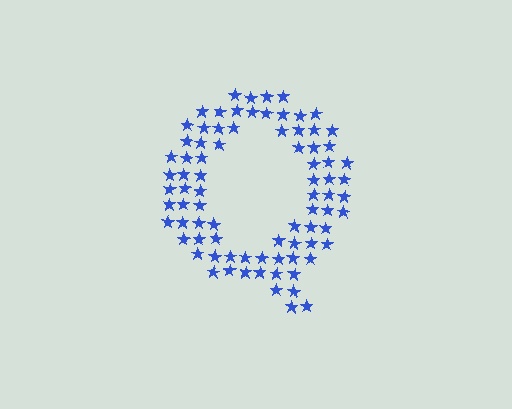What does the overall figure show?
The overall figure shows the letter Q.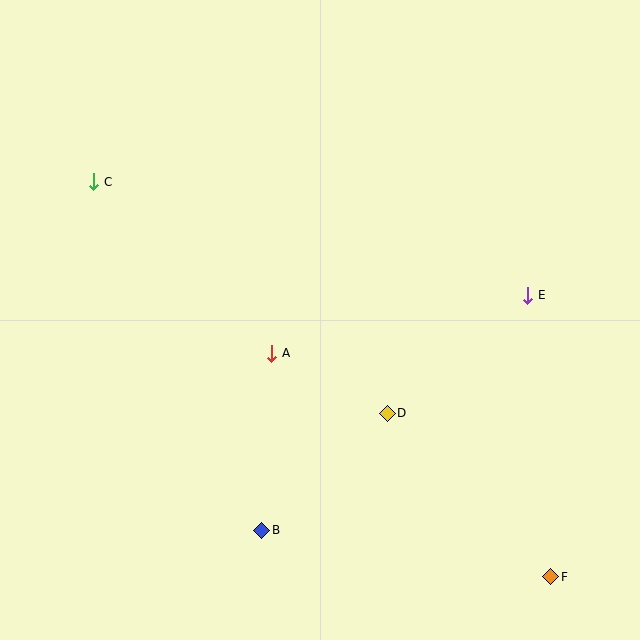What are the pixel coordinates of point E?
Point E is at (528, 295).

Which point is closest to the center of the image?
Point A at (272, 353) is closest to the center.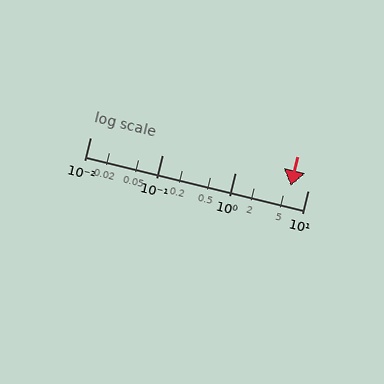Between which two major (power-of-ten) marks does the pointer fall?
The pointer is between 1 and 10.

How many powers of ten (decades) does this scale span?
The scale spans 3 decades, from 0.01 to 10.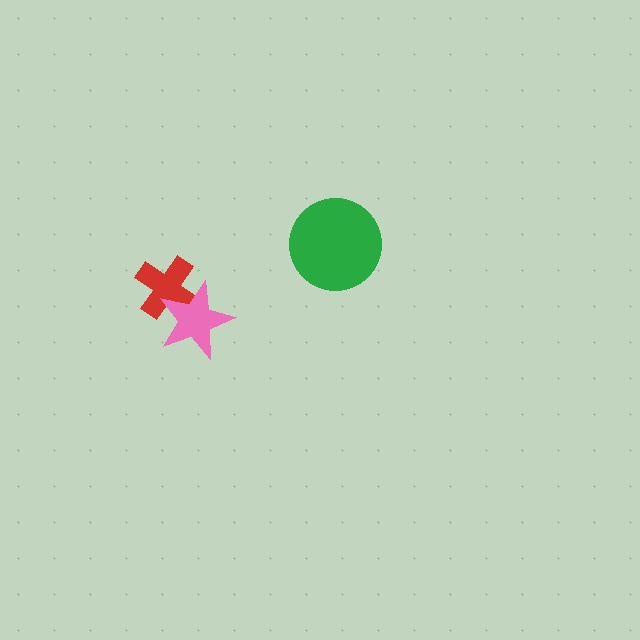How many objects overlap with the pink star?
1 object overlaps with the pink star.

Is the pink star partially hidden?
No, no other shape covers it.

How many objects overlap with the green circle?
0 objects overlap with the green circle.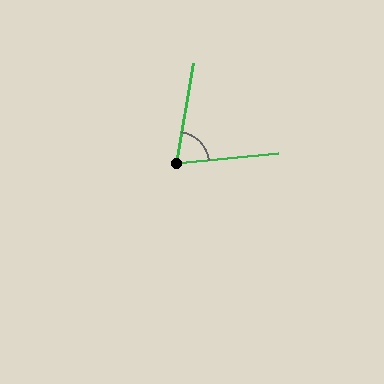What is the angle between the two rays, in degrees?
Approximately 75 degrees.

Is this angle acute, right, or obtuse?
It is acute.